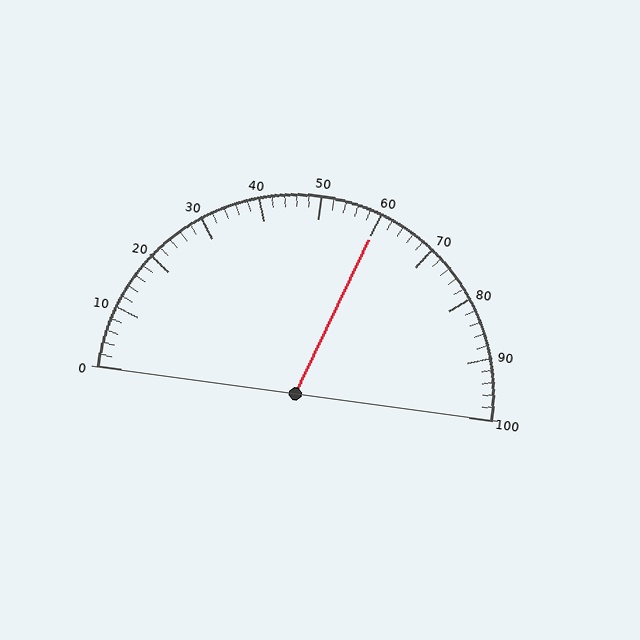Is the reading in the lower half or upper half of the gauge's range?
The reading is in the upper half of the range (0 to 100).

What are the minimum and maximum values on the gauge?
The gauge ranges from 0 to 100.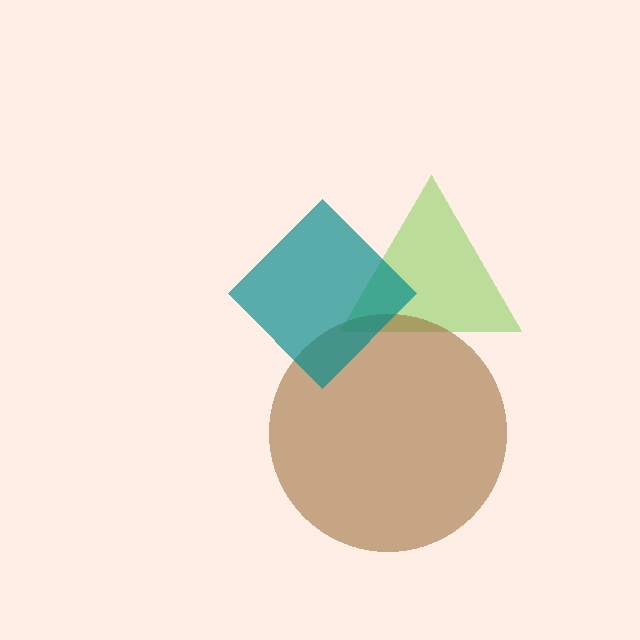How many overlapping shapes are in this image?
There are 3 overlapping shapes in the image.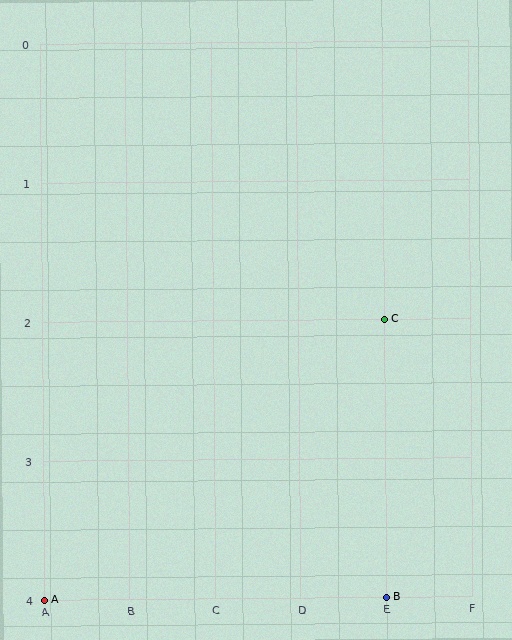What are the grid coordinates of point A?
Point A is at grid coordinates (A, 4).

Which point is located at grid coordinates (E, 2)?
Point C is at (E, 2).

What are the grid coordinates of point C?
Point C is at grid coordinates (E, 2).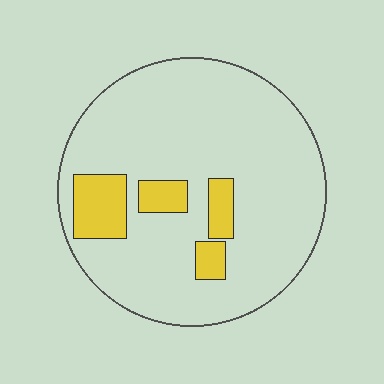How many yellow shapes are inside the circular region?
4.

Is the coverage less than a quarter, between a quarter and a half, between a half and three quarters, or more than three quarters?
Less than a quarter.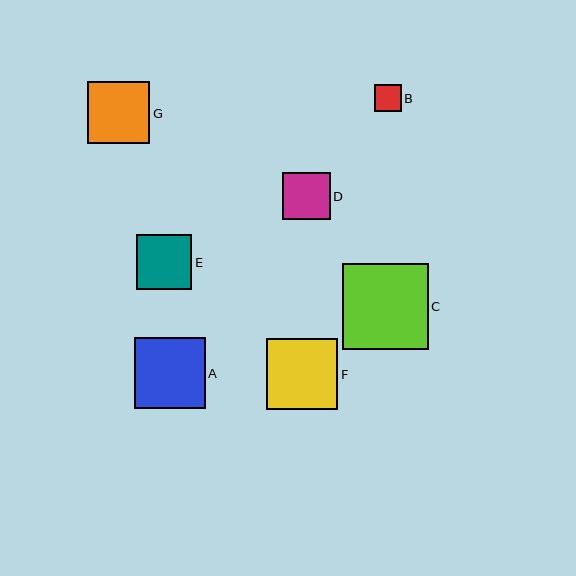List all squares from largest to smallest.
From largest to smallest: C, F, A, G, E, D, B.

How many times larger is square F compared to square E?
Square F is approximately 1.3 times the size of square E.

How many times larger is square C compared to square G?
Square C is approximately 1.4 times the size of square G.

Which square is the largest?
Square C is the largest with a size of approximately 86 pixels.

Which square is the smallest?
Square B is the smallest with a size of approximately 27 pixels.